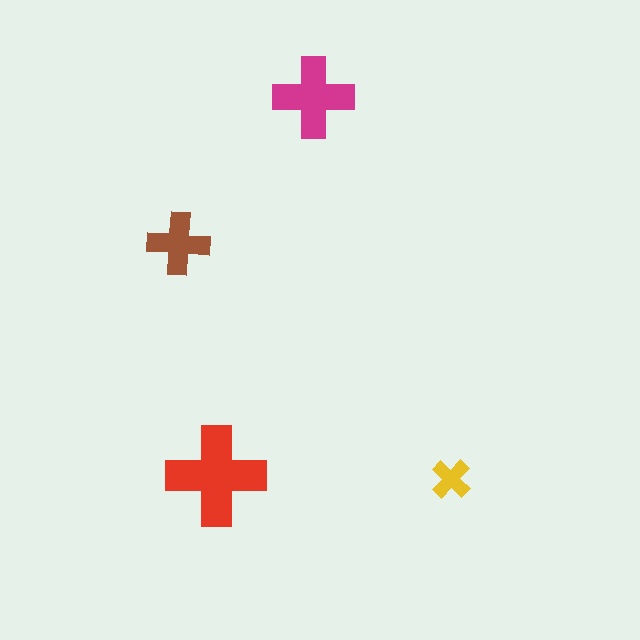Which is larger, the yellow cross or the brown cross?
The brown one.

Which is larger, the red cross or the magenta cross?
The red one.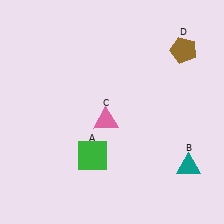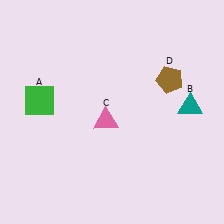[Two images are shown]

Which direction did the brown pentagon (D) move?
The brown pentagon (D) moved down.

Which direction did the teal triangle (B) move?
The teal triangle (B) moved up.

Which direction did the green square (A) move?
The green square (A) moved up.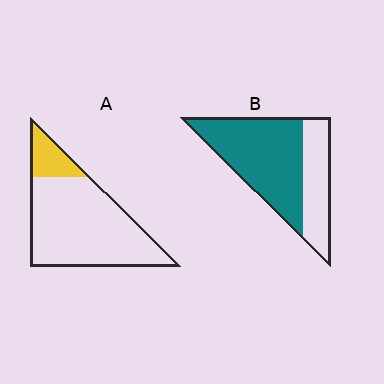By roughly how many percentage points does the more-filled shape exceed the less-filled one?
By roughly 50 percentage points (B over A).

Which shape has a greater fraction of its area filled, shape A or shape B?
Shape B.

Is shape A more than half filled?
No.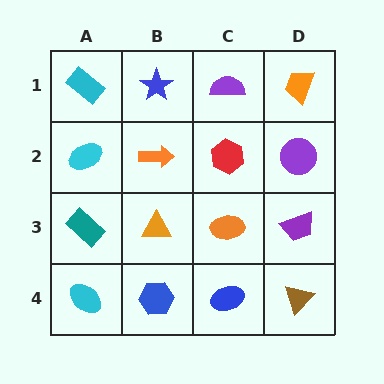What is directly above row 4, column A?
A teal rectangle.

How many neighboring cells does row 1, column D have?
2.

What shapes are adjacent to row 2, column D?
An orange trapezoid (row 1, column D), a purple trapezoid (row 3, column D), a red hexagon (row 2, column C).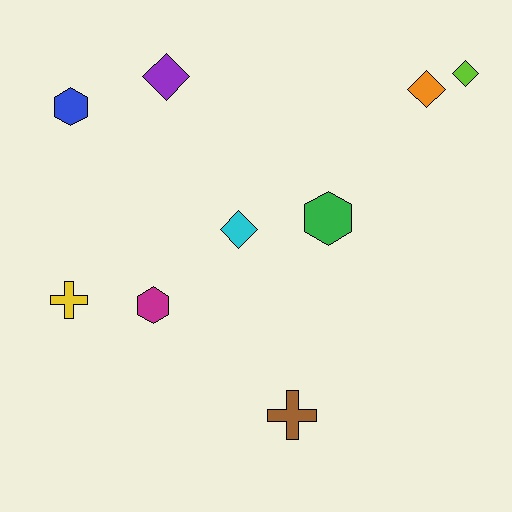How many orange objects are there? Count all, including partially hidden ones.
There is 1 orange object.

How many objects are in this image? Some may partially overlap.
There are 9 objects.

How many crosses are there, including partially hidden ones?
There are 2 crosses.